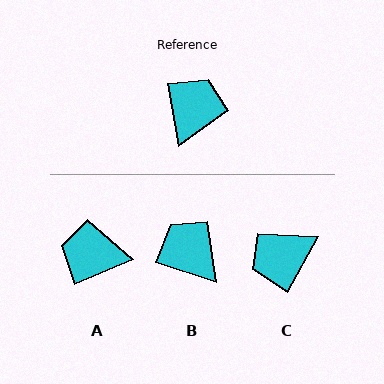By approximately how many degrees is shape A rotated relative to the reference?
Approximately 103 degrees counter-clockwise.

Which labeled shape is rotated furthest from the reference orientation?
C, about 141 degrees away.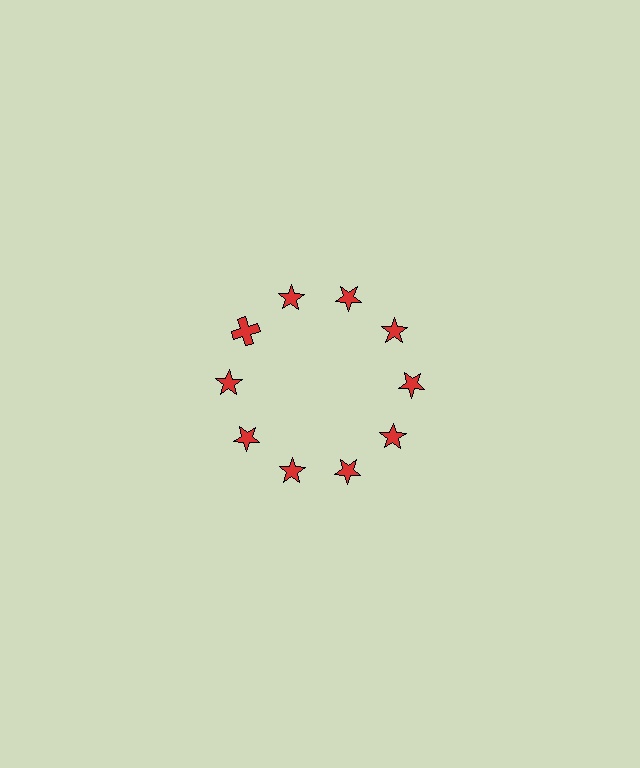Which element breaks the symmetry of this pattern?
The red cross at roughly the 10 o'clock position breaks the symmetry. All other shapes are red stars.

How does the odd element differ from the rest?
It has a different shape: cross instead of star.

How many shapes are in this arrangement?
There are 10 shapes arranged in a ring pattern.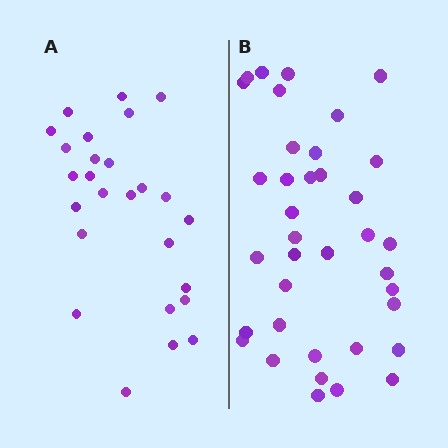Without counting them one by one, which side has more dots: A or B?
Region B (the right region) has more dots.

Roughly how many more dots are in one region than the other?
Region B has roughly 12 or so more dots than region A.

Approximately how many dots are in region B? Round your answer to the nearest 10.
About 40 dots. (The exact count is 37, which rounds to 40.)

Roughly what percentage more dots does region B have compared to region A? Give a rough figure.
About 40% more.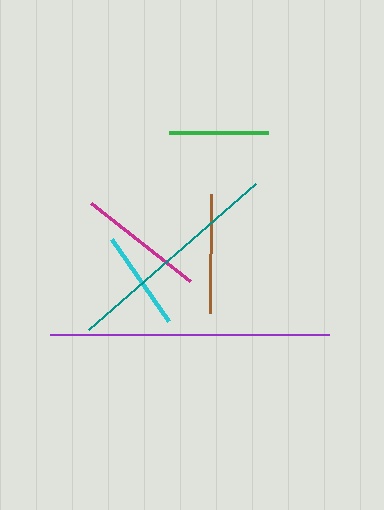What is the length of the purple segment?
The purple segment is approximately 279 pixels long.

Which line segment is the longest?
The purple line is the longest at approximately 279 pixels.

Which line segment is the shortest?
The green line is the shortest at approximately 99 pixels.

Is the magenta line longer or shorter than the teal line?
The teal line is longer than the magenta line.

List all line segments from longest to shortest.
From longest to shortest: purple, teal, magenta, brown, cyan, green.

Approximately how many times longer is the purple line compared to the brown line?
The purple line is approximately 2.3 times the length of the brown line.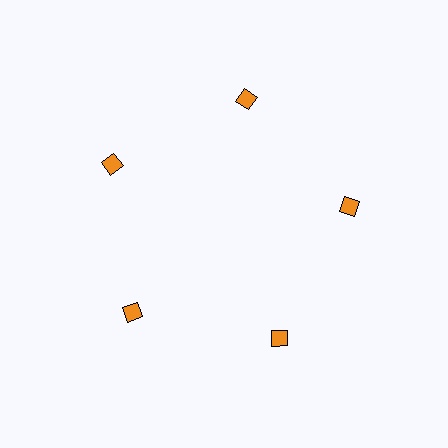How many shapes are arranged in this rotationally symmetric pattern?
There are 5 shapes, arranged in 5 groups of 1.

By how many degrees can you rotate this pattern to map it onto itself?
The pattern maps onto itself every 72 degrees of rotation.